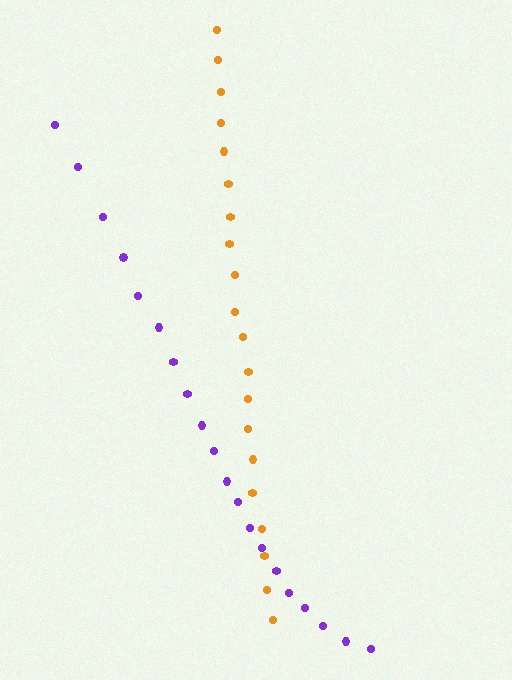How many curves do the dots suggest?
There are 2 distinct paths.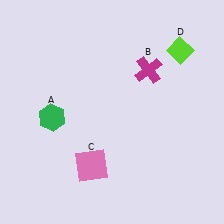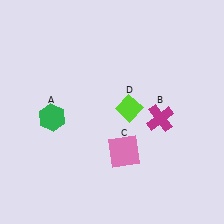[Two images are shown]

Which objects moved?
The objects that moved are: the magenta cross (B), the pink square (C), the lime diamond (D).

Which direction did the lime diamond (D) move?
The lime diamond (D) moved down.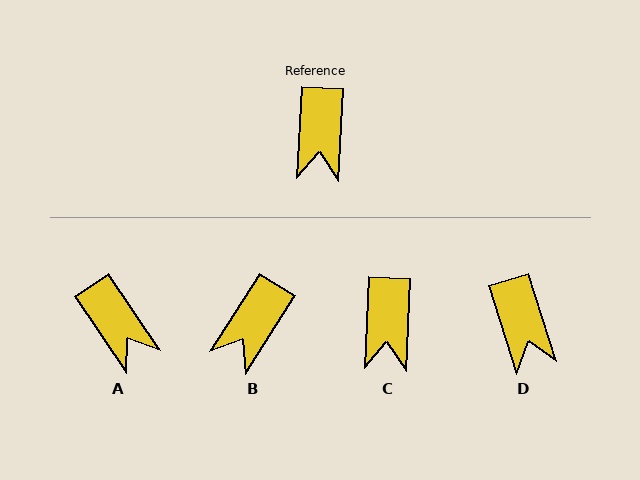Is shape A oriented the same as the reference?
No, it is off by about 37 degrees.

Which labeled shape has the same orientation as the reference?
C.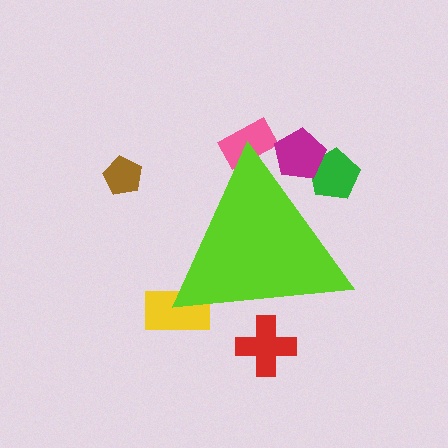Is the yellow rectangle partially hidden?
Yes, the yellow rectangle is partially hidden behind the lime triangle.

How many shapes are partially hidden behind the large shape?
5 shapes are partially hidden.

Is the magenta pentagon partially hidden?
Yes, the magenta pentagon is partially hidden behind the lime triangle.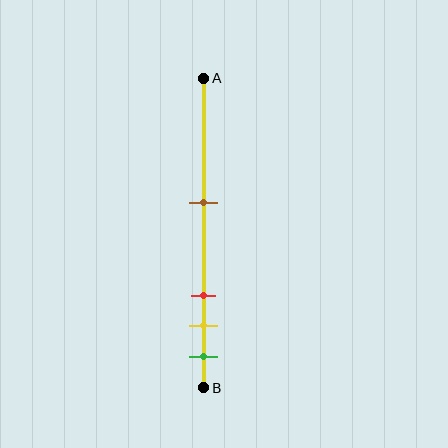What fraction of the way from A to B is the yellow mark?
The yellow mark is approximately 80% (0.8) of the way from A to B.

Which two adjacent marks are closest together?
The yellow and green marks are the closest adjacent pair.